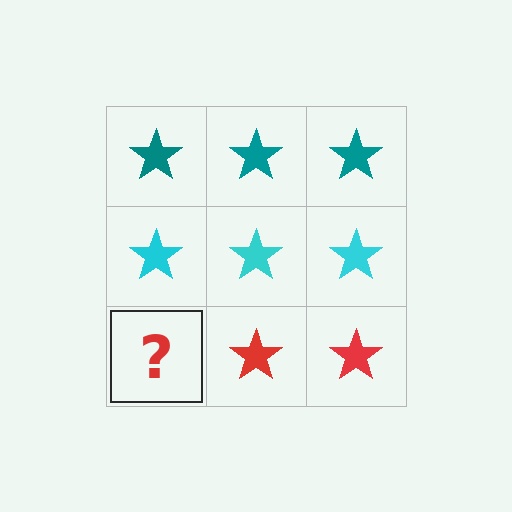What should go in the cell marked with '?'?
The missing cell should contain a red star.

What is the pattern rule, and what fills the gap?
The rule is that each row has a consistent color. The gap should be filled with a red star.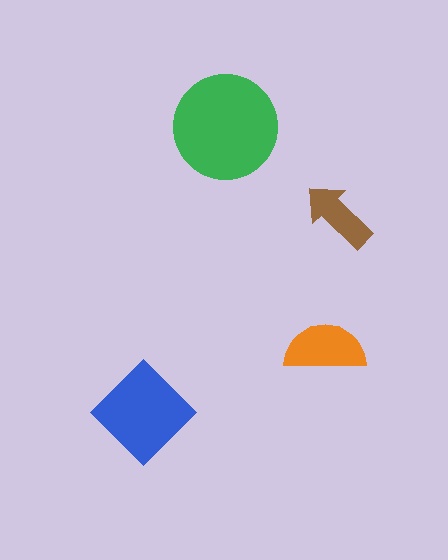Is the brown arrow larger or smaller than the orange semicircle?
Smaller.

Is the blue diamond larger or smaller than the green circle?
Smaller.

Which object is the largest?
The green circle.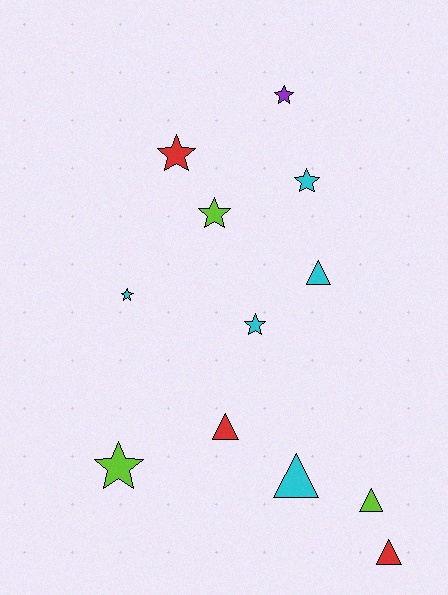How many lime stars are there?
There are 2 lime stars.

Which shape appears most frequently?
Star, with 7 objects.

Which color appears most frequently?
Cyan, with 5 objects.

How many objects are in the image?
There are 12 objects.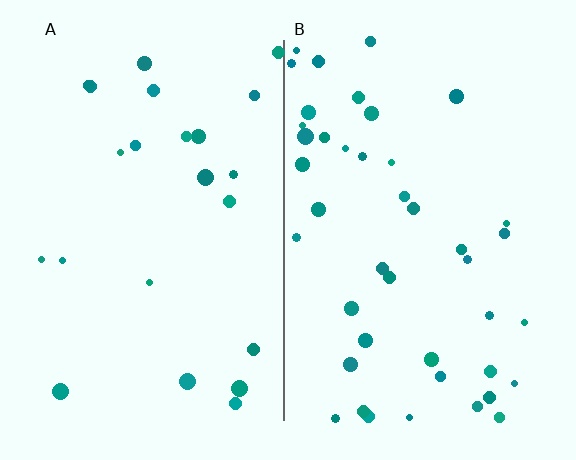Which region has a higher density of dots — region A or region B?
B (the right).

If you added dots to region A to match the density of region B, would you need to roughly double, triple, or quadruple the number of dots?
Approximately double.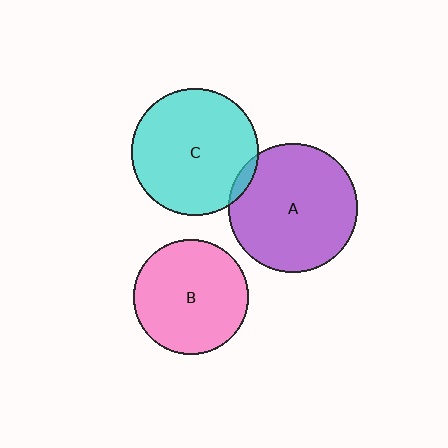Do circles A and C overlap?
Yes.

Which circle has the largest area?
Circle A (purple).